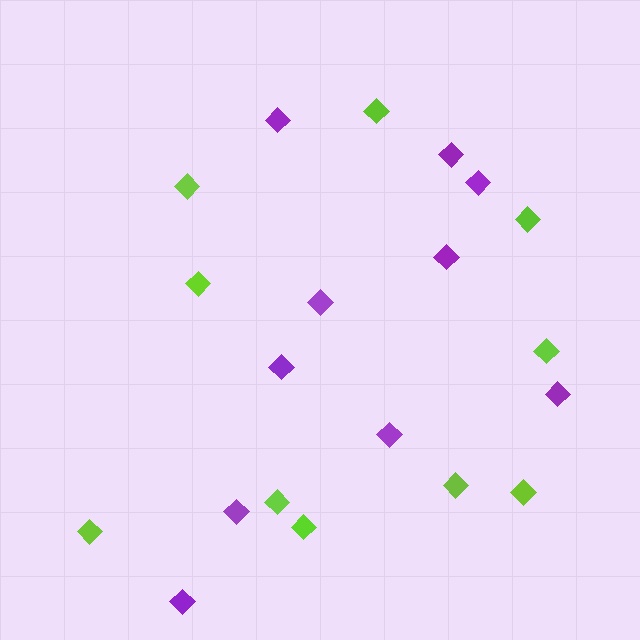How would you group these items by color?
There are 2 groups: one group of purple diamonds (10) and one group of lime diamonds (10).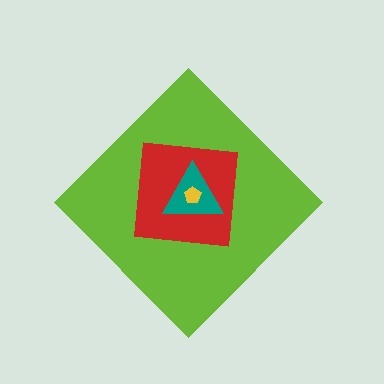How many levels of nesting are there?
4.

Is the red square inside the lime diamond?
Yes.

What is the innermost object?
The yellow pentagon.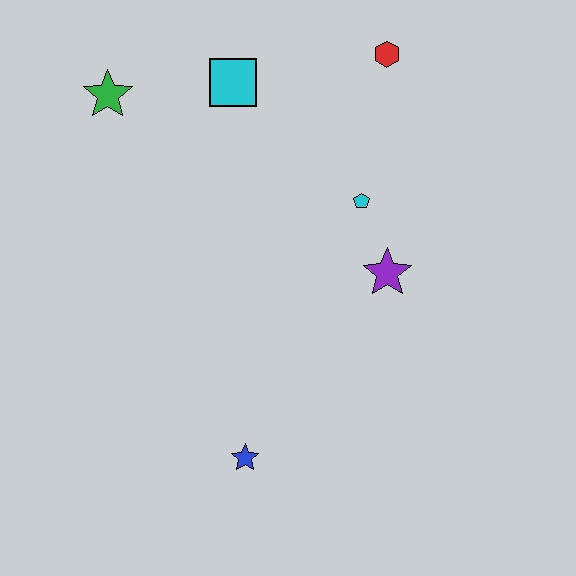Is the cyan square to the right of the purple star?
No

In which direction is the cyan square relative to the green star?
The cyan square is to the right of the green star.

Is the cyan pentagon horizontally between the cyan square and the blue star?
No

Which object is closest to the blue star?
The purple star is closest to the blue star.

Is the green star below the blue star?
No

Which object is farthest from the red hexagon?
The blue star is farthest from the red hexagon.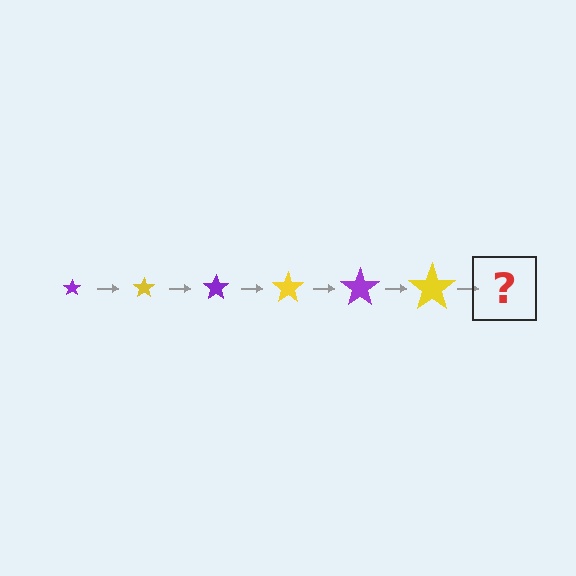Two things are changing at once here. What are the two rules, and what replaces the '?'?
The two rules are that the star grows larger each step and the color cycles through purple and yellow. The '?' should be a purple star, larger than the previous one.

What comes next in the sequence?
The next element should be a purple star, larger than the previous one.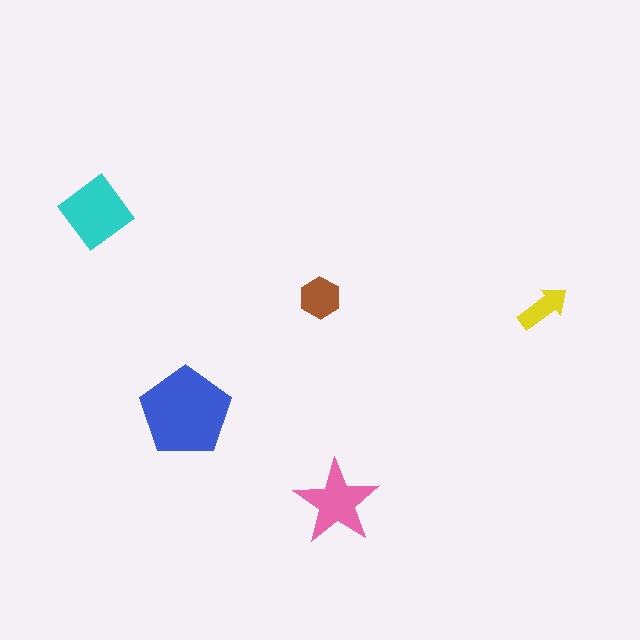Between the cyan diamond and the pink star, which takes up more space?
The cyan diamond.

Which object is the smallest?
The yellow arrow.